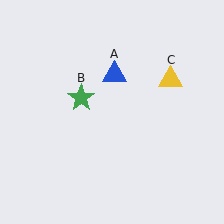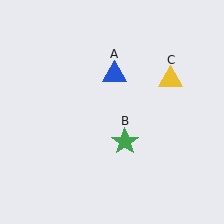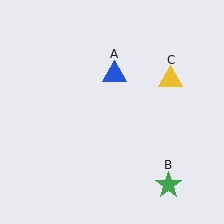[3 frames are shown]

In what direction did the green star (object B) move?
The green star (object B) moved down and to the right.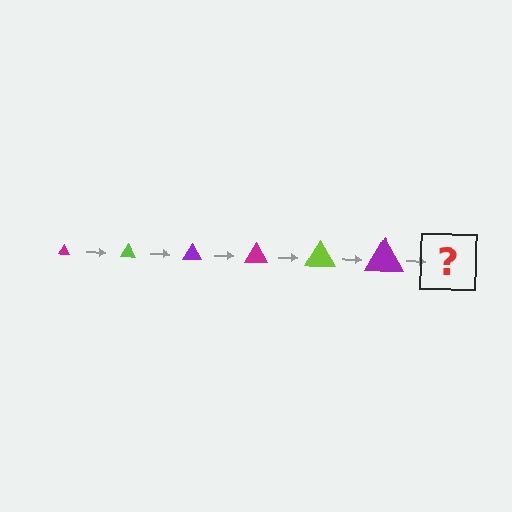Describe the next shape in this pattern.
It should be a magenta triangle, larger than the previous one.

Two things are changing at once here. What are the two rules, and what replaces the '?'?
The two rules are that the triangle grows larger each step and the color cycles through magenta, lime, and purple. The '?' should be a magenta triangle, larger than the previous one.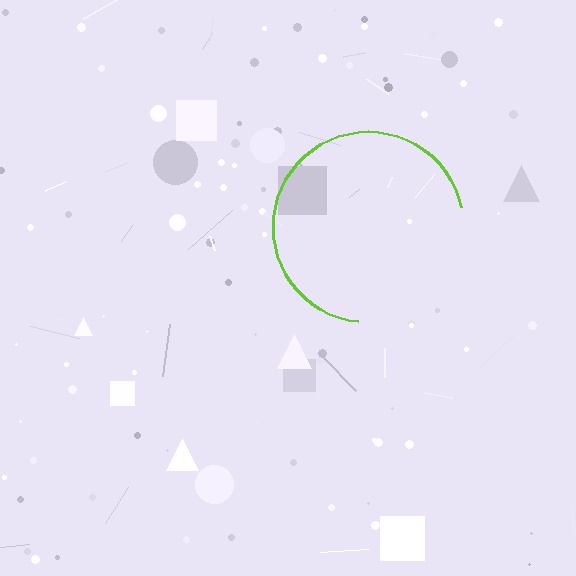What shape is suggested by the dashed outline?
The dashed outline suggests a circle.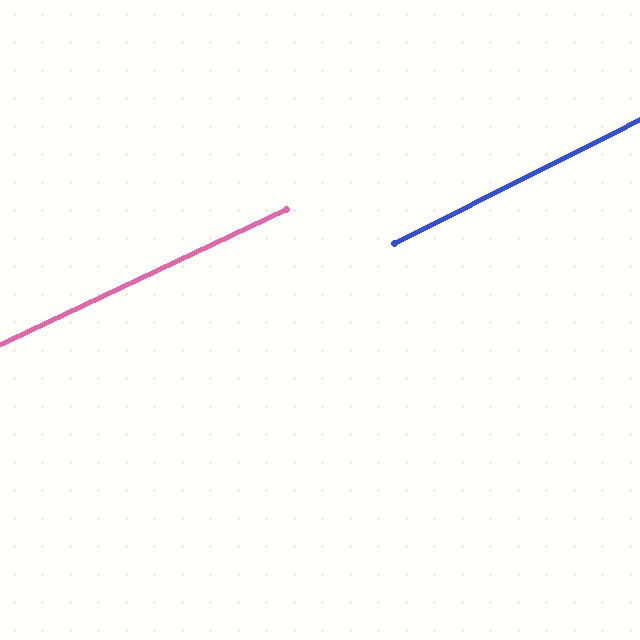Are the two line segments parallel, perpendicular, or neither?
Parallel — their directions differ by only 1.4°.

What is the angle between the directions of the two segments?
Approximately 1 degree.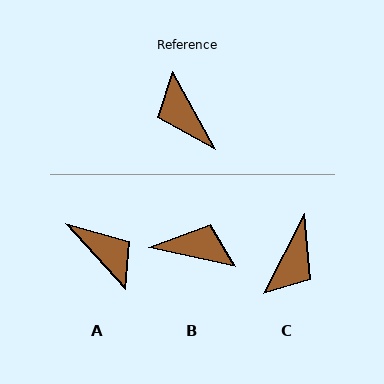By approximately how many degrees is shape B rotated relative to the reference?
Approximately 131 degrees clockwise.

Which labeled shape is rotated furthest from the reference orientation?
A, about 167 degrees away.